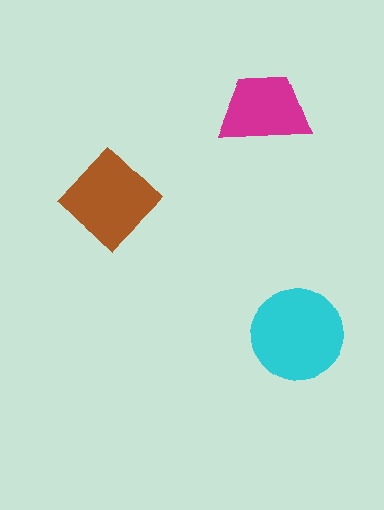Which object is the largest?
The cyan circle.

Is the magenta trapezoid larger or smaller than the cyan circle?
Smaller.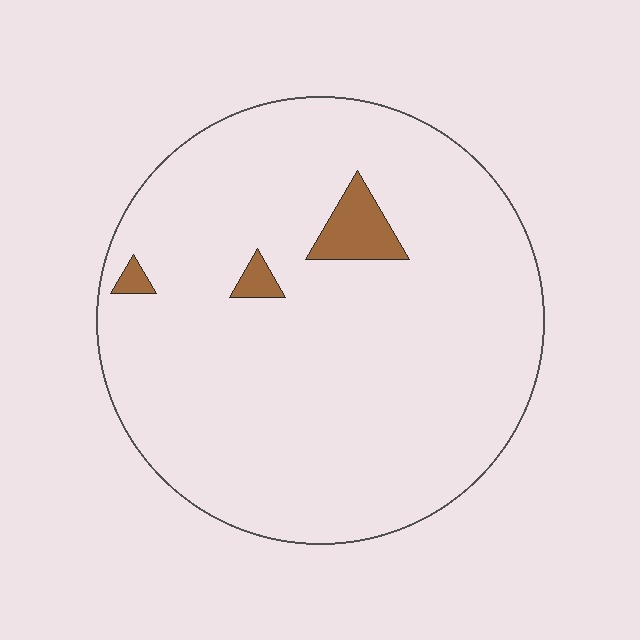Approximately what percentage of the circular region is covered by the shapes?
Approximately 5%.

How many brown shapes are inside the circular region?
3.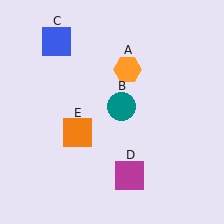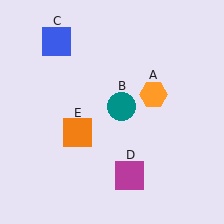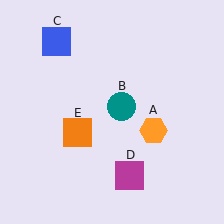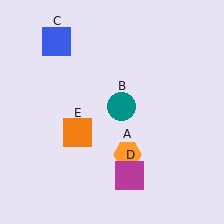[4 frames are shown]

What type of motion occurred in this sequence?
The orange hexagon (object A) rotated clockwise around the center of the scene.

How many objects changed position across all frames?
1 object changed position: orange hexagon (object A).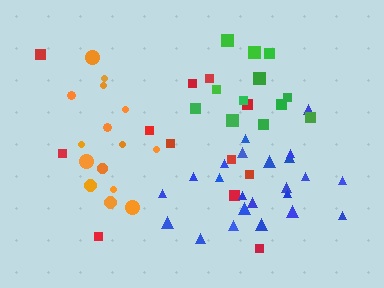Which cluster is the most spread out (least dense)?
Red.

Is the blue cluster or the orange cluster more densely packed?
Blue.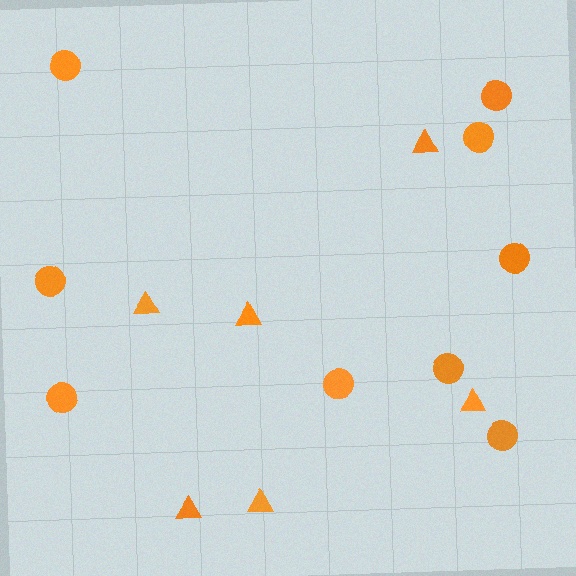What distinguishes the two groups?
There are 2 groups: one group of triangles (6) and one group of circles (9).